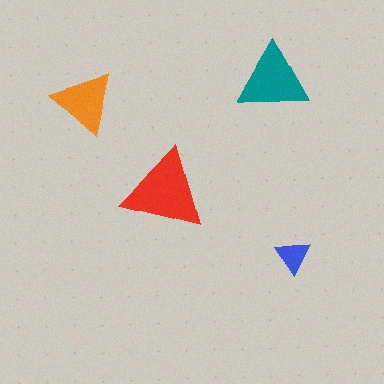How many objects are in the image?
There are 4 objects in the image.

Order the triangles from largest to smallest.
the red one, the teal one, the orange one, the blue one.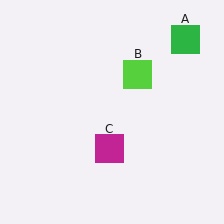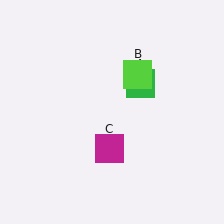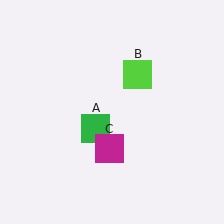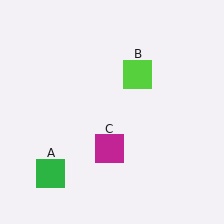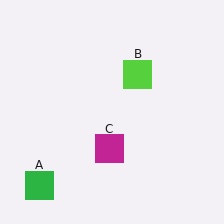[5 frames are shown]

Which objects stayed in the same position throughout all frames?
Lime square (object B) and magenta square (object C) remained stationary.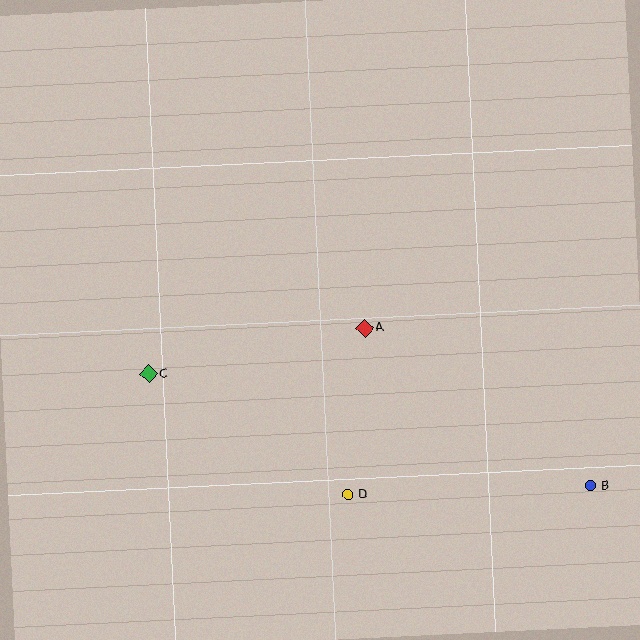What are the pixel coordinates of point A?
Point A is at (364, 328).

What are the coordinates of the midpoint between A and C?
The midpoint between A and C is at (257, 351).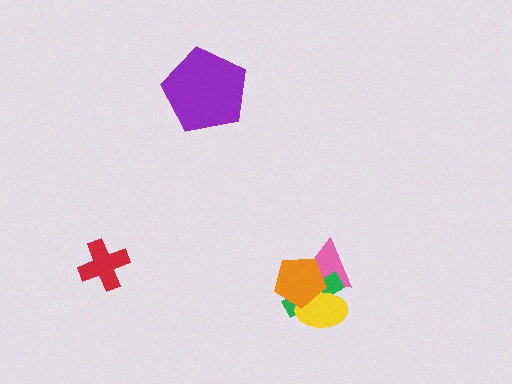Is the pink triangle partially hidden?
Yes, it is partially covered by another shape.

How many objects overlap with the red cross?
0 objects overlap with the red cross.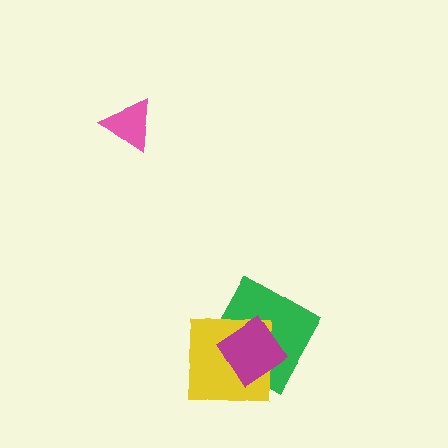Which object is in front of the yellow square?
The magenta diamond is in front of the yellow square.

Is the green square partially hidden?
Yes, it is partially covered by another shape.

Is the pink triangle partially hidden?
No, no other shape covers it.